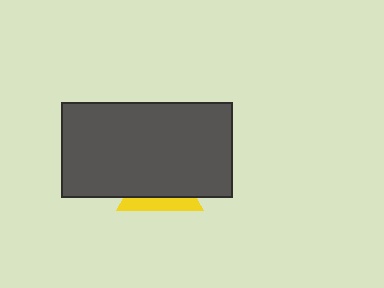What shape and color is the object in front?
The object in front is a dark gray rectangle.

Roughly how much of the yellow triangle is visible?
A small part of it is visible (roughly 33%).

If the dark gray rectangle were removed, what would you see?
You would see the complete yellow triangle.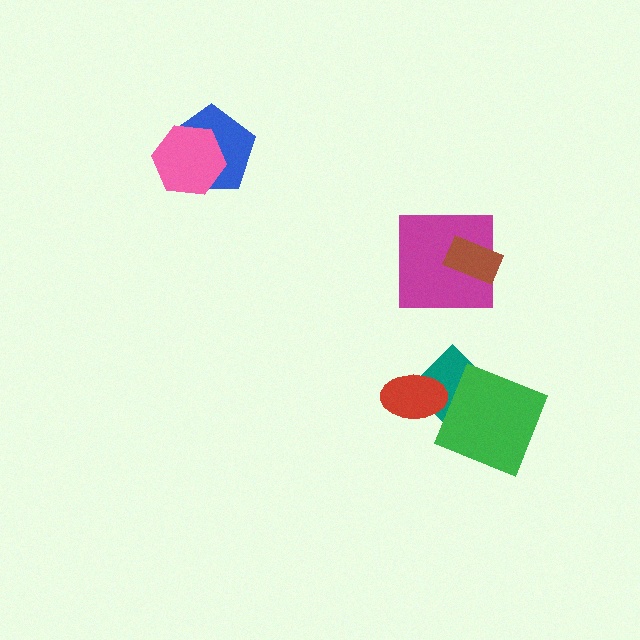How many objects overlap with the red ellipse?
1 object overlaps with the red ellipse.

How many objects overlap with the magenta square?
1 object overlaps with the magenta square.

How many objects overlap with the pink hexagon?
1 object overlaps with the pink hexagon.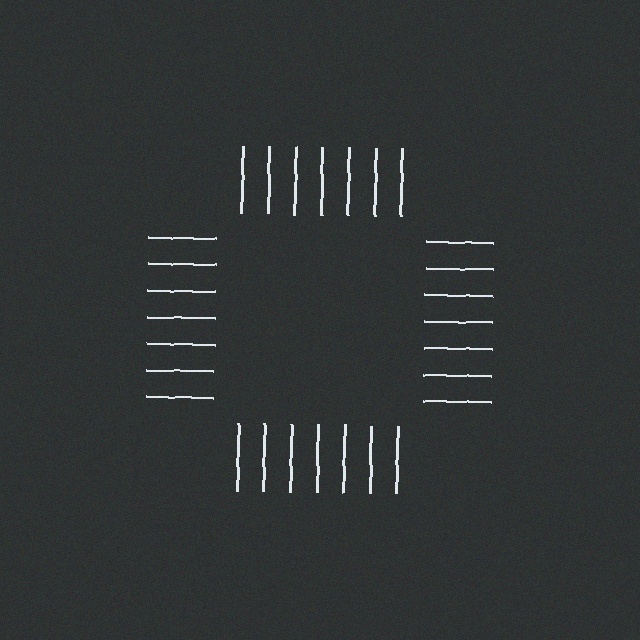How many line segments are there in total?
28 — 7 along each of the 4 edges.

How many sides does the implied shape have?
4 sides — the line-ends trace a square.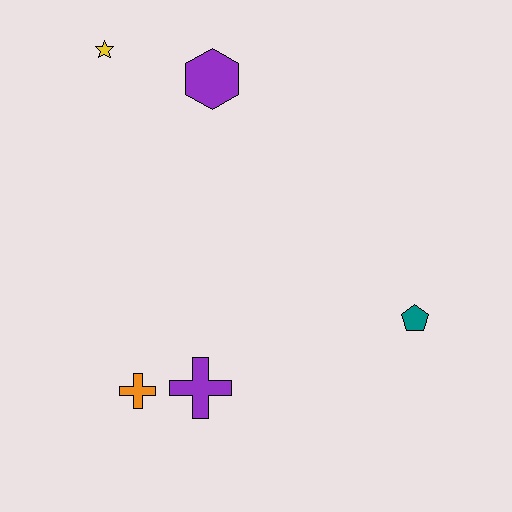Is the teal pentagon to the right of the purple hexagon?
Yes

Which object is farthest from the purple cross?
The yellow star is farthest from the purple cross.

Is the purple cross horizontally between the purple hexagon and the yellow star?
Yes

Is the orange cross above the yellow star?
No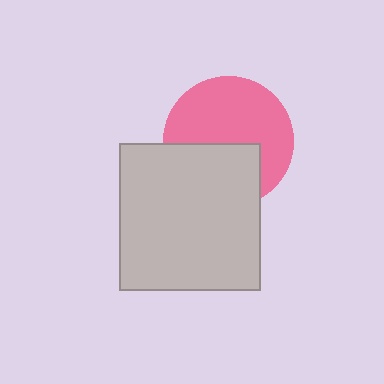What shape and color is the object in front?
The object in front is a light gray rectangle.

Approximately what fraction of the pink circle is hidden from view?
Roughly 39% of the pink circle is hidden behind the light gray rectangle.